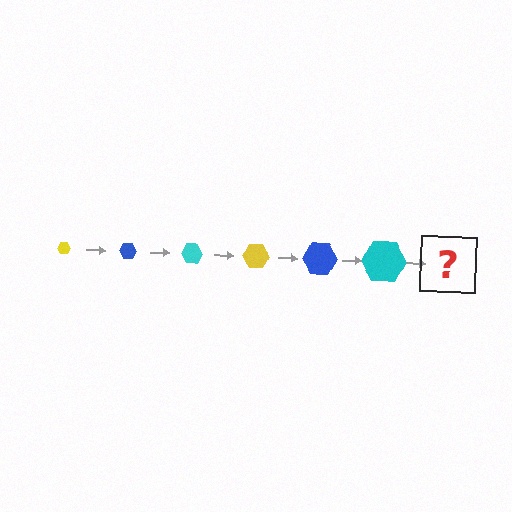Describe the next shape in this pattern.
It should be a yellow hexagon, larger than the previous one.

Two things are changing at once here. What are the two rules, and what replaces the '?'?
The two rules are that the hexagon grows larger each step and the color cycles through yellow, blue, and cyan. The '?' should be a yellow hexagon, larger than the previous one.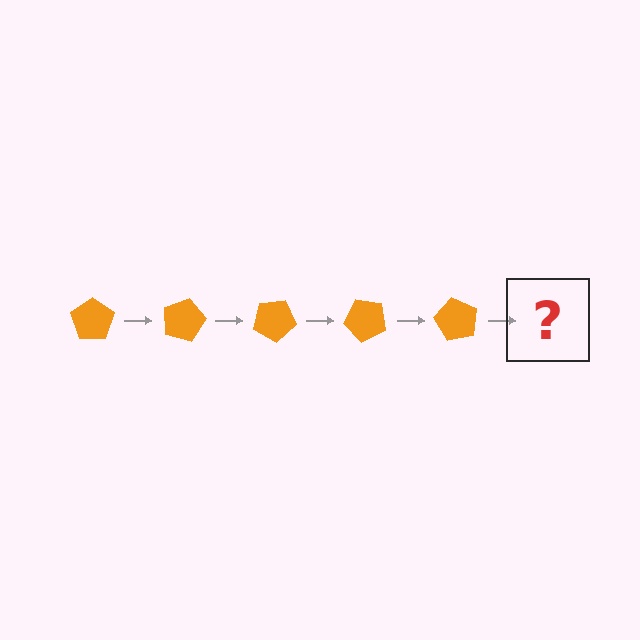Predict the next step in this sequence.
The next step is an orange pentagon rotated 75 degrees.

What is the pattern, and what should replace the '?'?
The pattern is that the pentagon rotates 15 degrees each step. The '?' should be an orange pentagon rotated 75 degrees.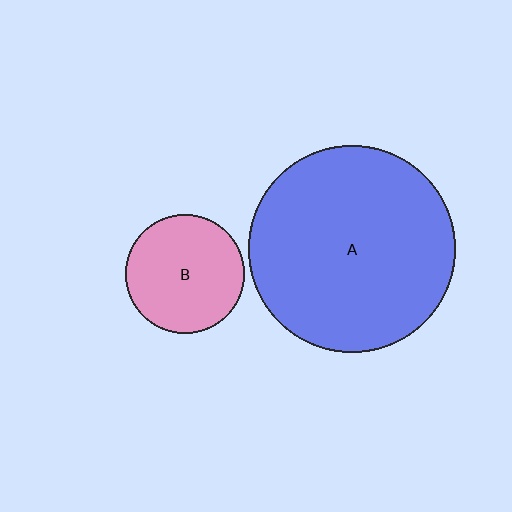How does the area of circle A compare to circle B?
Approximately 3.1 times.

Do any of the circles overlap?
No, none of the circles overlap.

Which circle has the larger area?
Circle A (blue).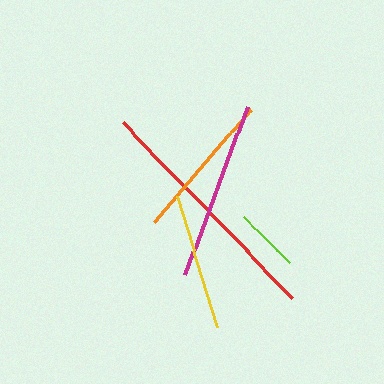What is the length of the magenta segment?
The magenta segment is approximately 179 pixels long.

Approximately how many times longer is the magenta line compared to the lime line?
The magenta line is approximately 2.8 times the length of the lime line.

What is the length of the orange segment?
The orange segment is approximately 148 pixels long.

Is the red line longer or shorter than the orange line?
The red line is longer than the orange line.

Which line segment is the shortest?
The lime line is the shortest at approximately 65 pixels.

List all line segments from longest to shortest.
From longest to shortest: red, magenta, orange, yellow, lime.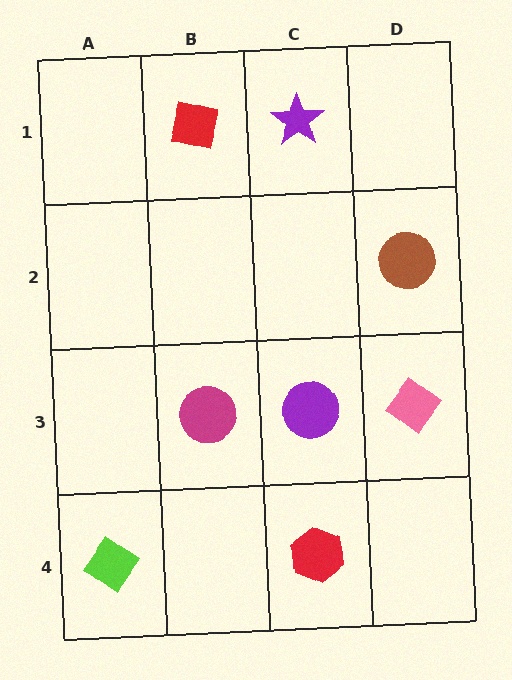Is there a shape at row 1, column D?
No, that cell is empty.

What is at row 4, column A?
A lime diamond.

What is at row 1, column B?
A red square.